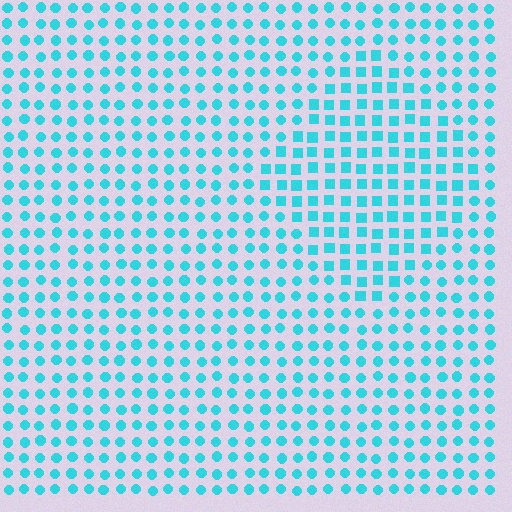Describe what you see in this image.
The image is filled with small cyan elements arranged in a uniform grid. A diamond-shaped region contains squares, while the surrounding area contains circles. The boundary is defined purely by the change in element shape.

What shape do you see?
I see a diamond.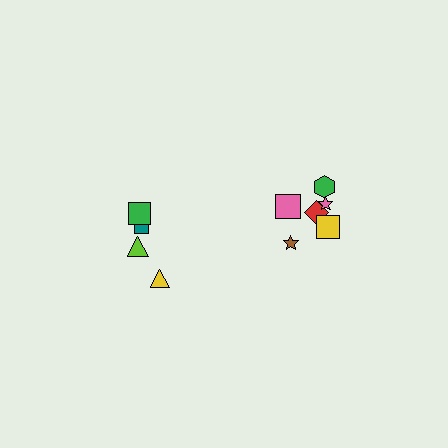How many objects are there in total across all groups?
There are 10 objects.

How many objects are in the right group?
There are 6 objects.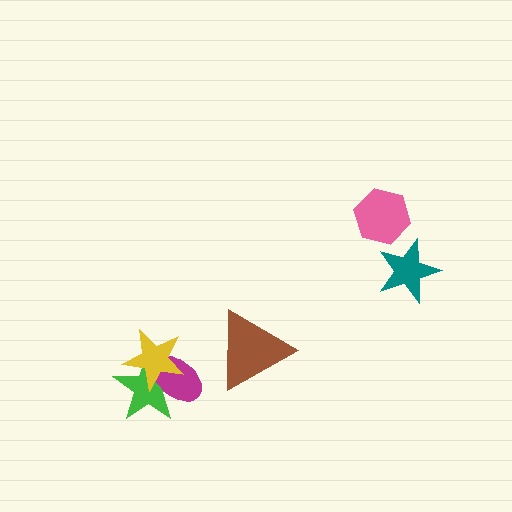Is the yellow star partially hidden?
No, no other shape covers it.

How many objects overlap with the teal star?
0 objects overlap with the teal star.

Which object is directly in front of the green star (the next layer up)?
The magenta ellipse is directly in front of the green star.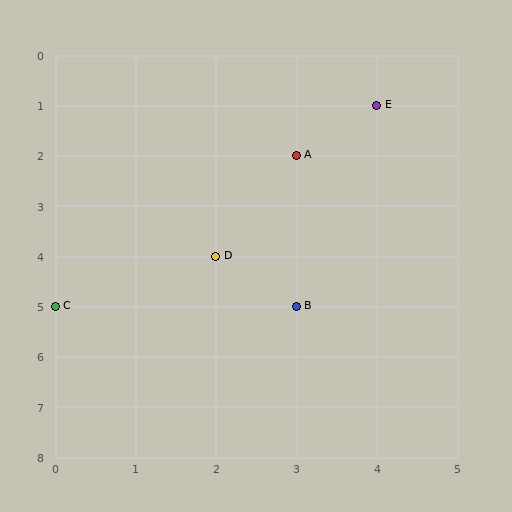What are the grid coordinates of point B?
Point B is at grid coordinates (3, 5).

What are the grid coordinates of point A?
Point A is at grid coordinates (3, 2).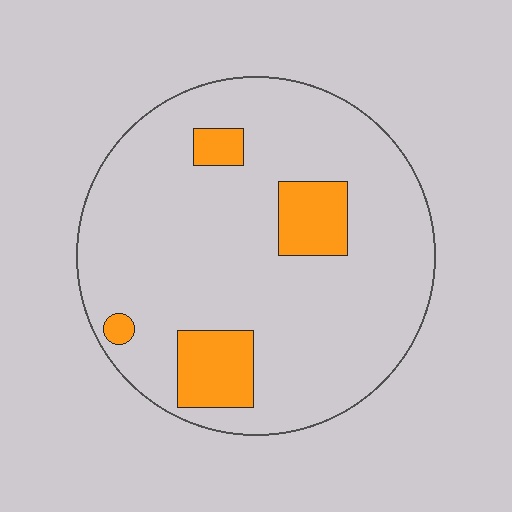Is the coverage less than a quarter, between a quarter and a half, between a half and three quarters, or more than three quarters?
Less than a quarter.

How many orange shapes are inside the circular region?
4.